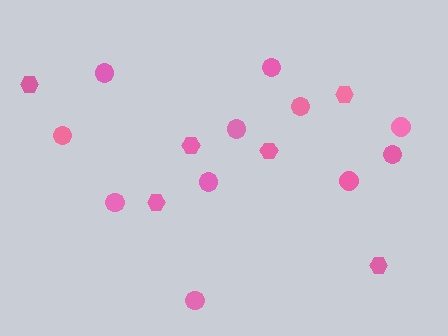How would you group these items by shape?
There are 2 groups: one group of circles (11) and one group of hexagons (6).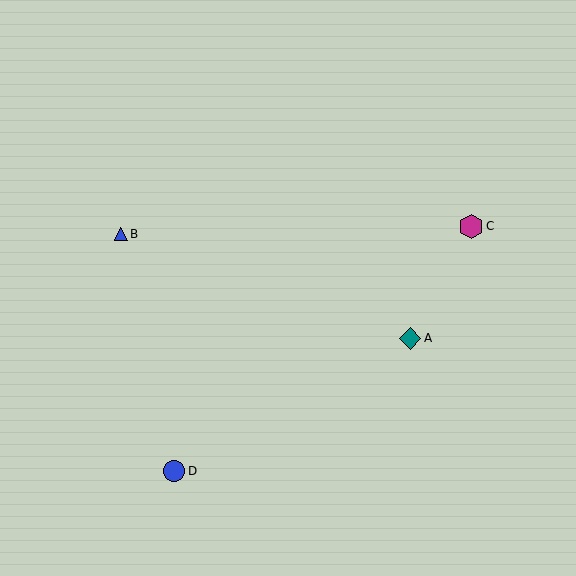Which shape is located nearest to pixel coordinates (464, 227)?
The magenta hexagon (labeled C) at (471, 226) is nearest to that location.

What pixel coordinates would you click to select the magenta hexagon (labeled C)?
Click at (471, 226) to select the magenta hexagon C.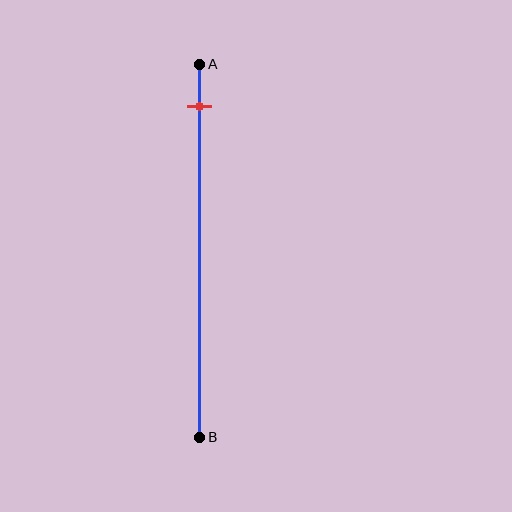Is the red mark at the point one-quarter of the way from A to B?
No, the mark is at about 10% from A, not at the 25% one-quarter point.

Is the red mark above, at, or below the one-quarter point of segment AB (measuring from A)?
The red mark is above the one-quarter point of segment AB.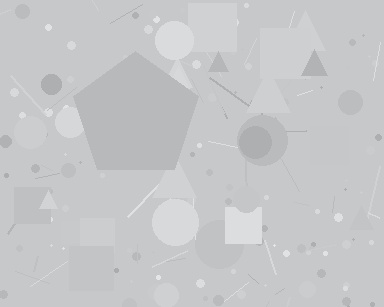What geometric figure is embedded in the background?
A pentagon is embedded in the background.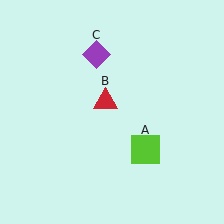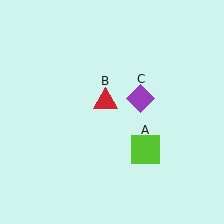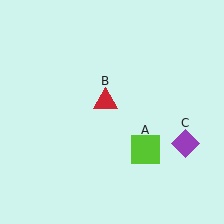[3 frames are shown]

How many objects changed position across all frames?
1 object changed position: purple diamond (object C).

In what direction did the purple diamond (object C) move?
The purple diamond (object C) moved down and to the right.